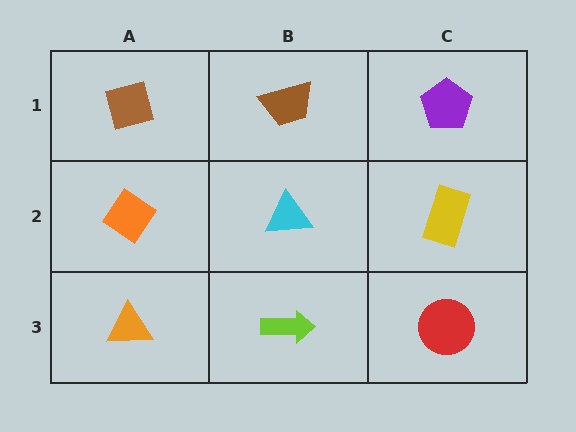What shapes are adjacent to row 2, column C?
A purple pentagon (row 1, column C), a red circle (row 3, column C), a cyan triangle (row 2, column B).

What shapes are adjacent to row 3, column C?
A yellow rectangle (row 2, column C), a lime arrow (row 3, column B).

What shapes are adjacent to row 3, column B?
A cyan triangle (row 2, column B), an orange triangle (row 3, column A), a red circle (row 3, column C).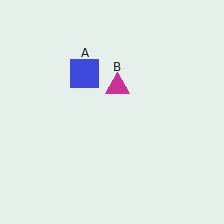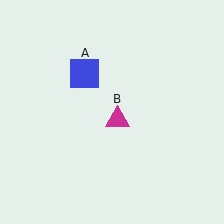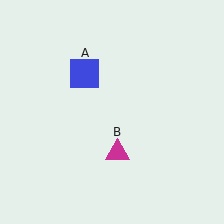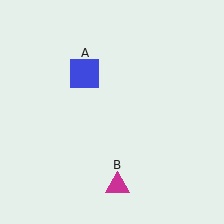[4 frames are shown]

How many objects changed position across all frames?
1 object changed position: magenta triangle (object B).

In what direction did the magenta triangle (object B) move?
The magenta triangle (object B) moved down.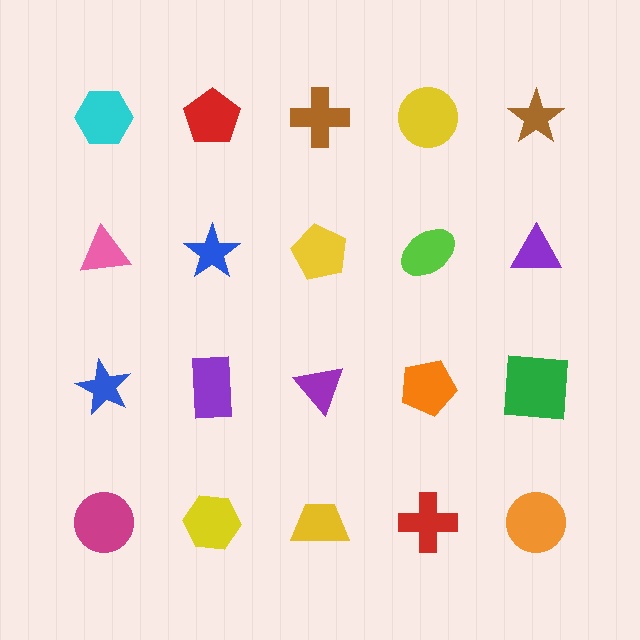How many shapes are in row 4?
5 shapes.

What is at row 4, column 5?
An orange circle.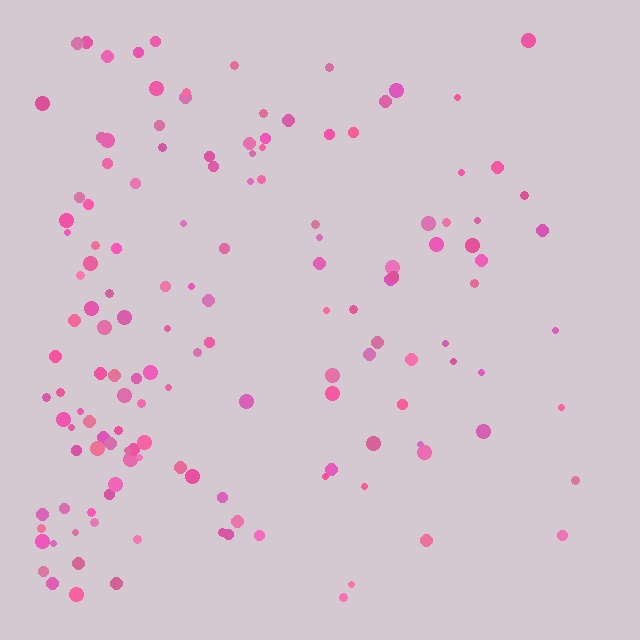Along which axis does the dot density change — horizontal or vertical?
Horizontal.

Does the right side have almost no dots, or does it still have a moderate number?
Still a moderate number, just noticeably fewer than the left.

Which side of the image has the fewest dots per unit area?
The right.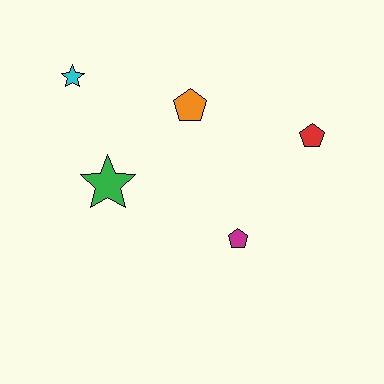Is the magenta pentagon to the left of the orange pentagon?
No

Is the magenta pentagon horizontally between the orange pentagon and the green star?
No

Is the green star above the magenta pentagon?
Yes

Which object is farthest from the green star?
The red pentagon is farthest from the green star.